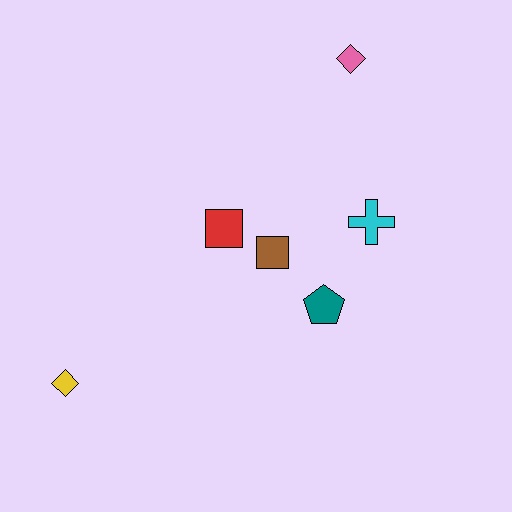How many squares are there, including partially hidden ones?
There are 2 squares.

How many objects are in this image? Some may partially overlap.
There are 6 objects.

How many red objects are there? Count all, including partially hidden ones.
There is 1 red object.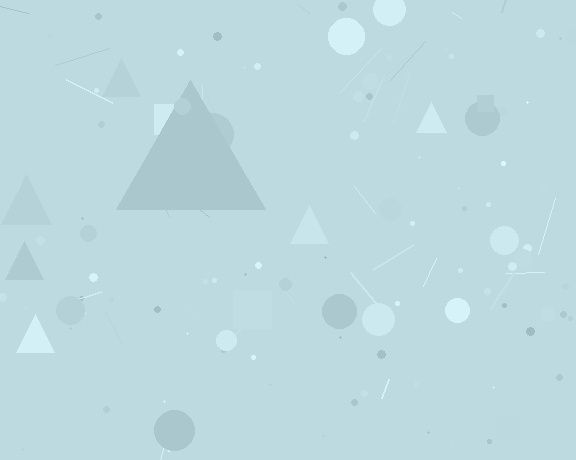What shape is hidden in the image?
A triangle is hidden in the image.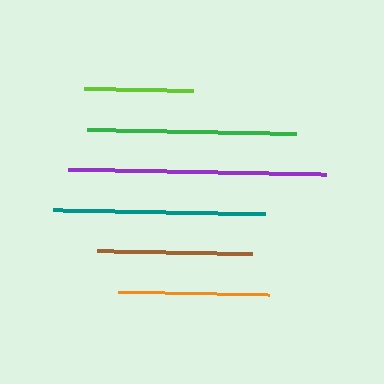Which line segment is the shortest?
The lime line is the shortest at approximately 109 pixels.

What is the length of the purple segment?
The purple segment is approximately 258 pixels long.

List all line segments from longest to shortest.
From longest to shortest: purple, teal, green, brown, orange, lime.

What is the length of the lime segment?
The lime segment is approximately 109 pixels long.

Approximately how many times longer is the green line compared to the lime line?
The green line is approximately 1.9 times the length of the lime line.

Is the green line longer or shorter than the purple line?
The purple line is longer than the green line.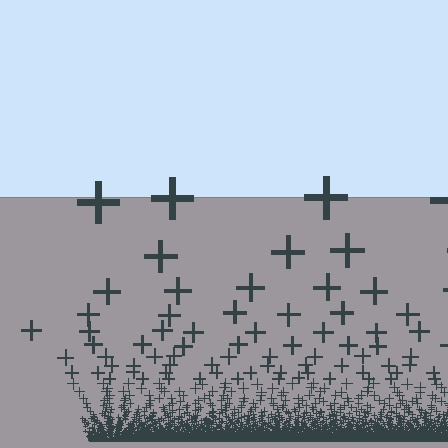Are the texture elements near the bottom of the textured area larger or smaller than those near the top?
Smaller. The gradient is inverted — elements near the bottom are smaller and denser.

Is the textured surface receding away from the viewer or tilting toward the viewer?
The surface appears to tilt toward the viewer. Texture elements get larger and sparser toward the top.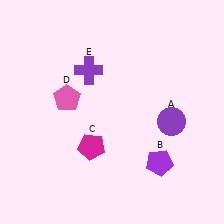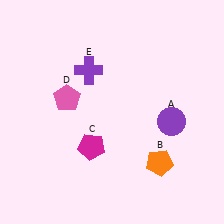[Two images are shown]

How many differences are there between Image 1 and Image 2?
There is 1 difference between the two images.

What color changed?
The pentagon (B) changed from purple in Image 1 to orange in Image 2.